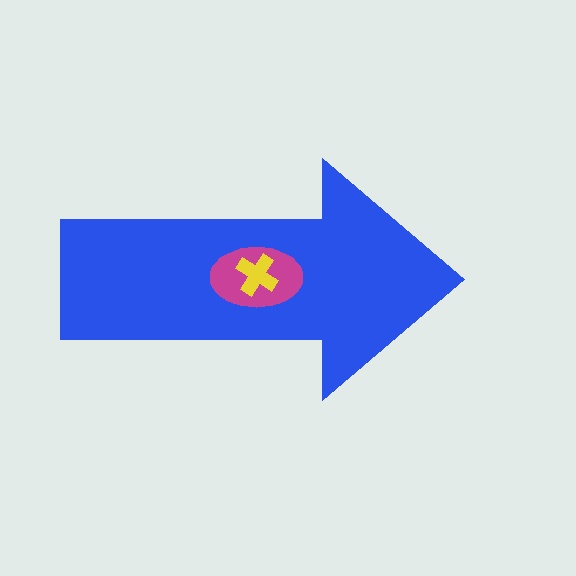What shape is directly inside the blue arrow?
The magenta ellipse.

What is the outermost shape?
The blue arrow.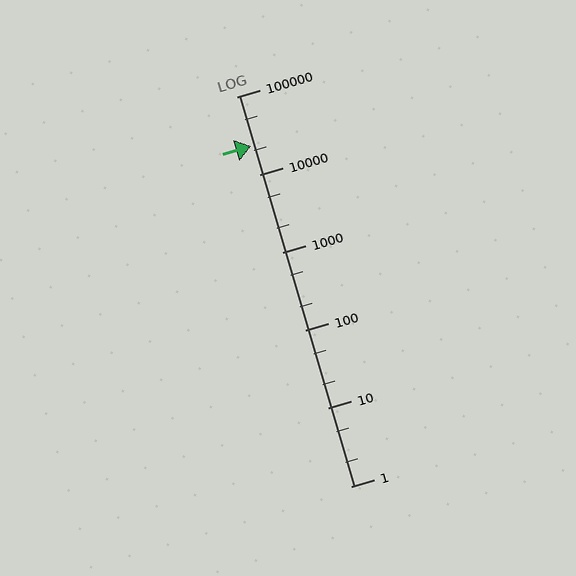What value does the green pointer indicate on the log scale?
The pointer indicates approximately 23000.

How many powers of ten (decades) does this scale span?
The scale spans 5 decades, from 1 to 100000.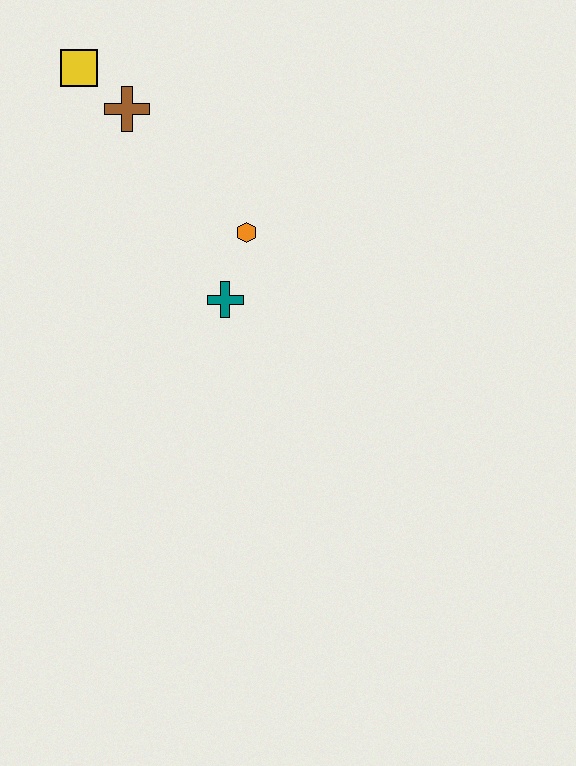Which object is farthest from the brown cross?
The teal cross is farthest from the brown cross.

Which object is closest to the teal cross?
The orange hexagon is closest to the teal cross.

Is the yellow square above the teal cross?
Yes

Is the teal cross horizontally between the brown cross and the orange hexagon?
Yes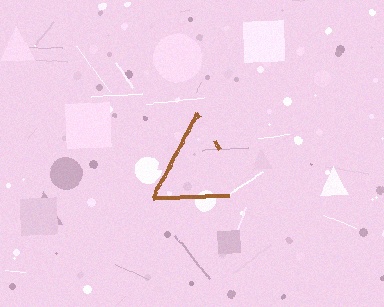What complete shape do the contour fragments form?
The contour fragments form a triangle.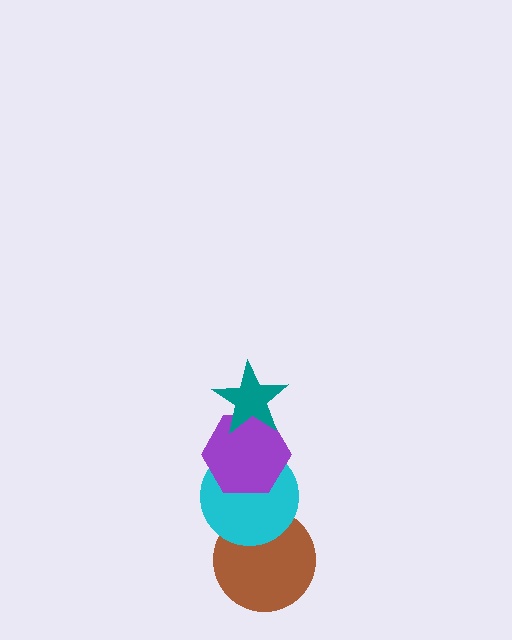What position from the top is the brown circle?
The brown circle is 4th from the top.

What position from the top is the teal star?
The teal star is 1st from the top.